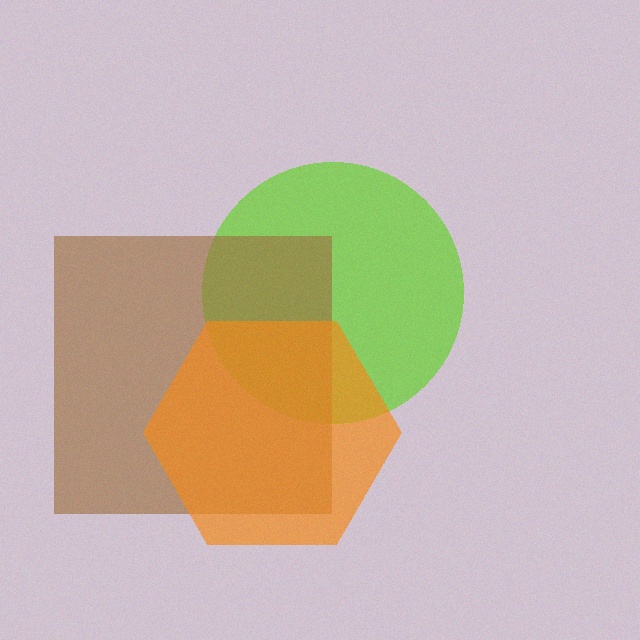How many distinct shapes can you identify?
There are 3 distinct shapes: a lime circle, a brown square, an orange hexagon.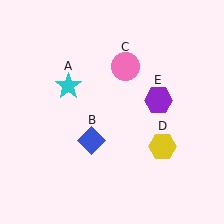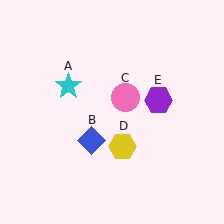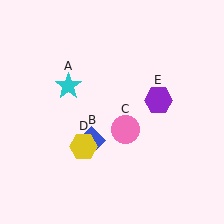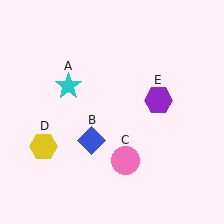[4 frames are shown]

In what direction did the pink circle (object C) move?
The pink circle (object C) moved down.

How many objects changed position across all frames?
2 objects changed position: pink circle (object C), yellow hexagon (object D).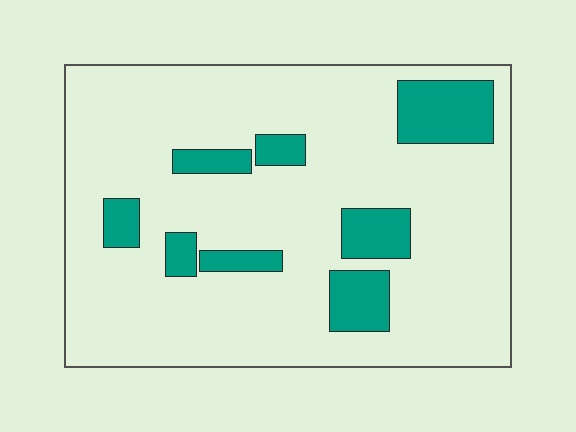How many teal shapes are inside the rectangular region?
8.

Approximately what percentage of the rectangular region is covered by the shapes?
Approximately 15%.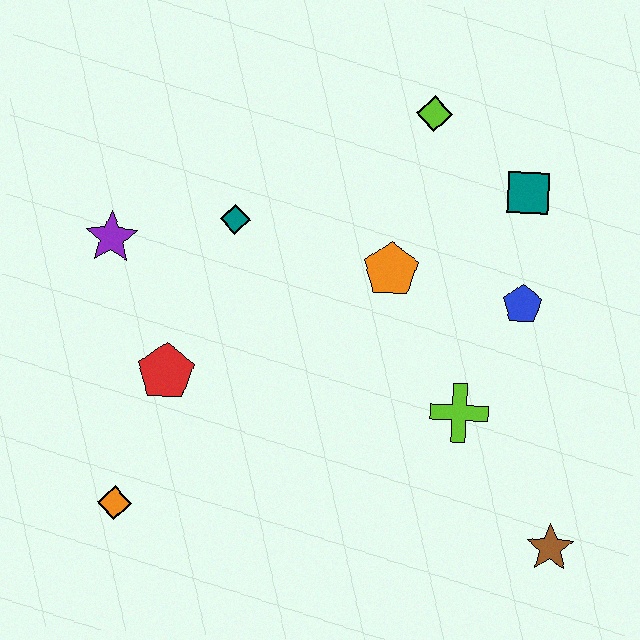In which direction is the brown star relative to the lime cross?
The brown star is below the lime cross.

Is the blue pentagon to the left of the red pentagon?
No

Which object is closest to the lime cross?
The blue pentagon is closest to the lime cross.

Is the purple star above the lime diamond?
No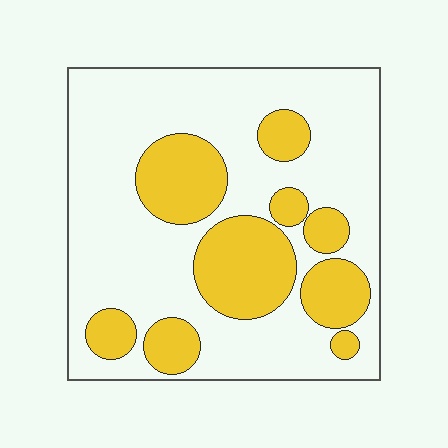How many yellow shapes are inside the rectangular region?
9.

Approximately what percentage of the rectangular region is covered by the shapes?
Approximately 30%.